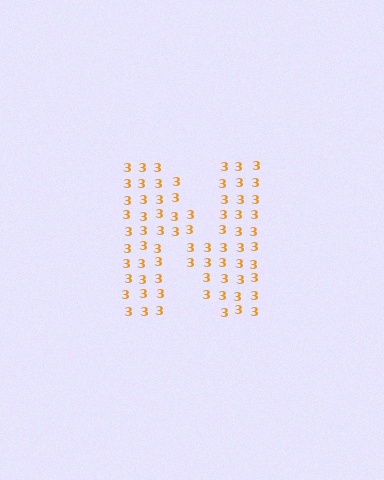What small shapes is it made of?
It is made of small digit 3's.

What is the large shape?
The large shape is the letter N.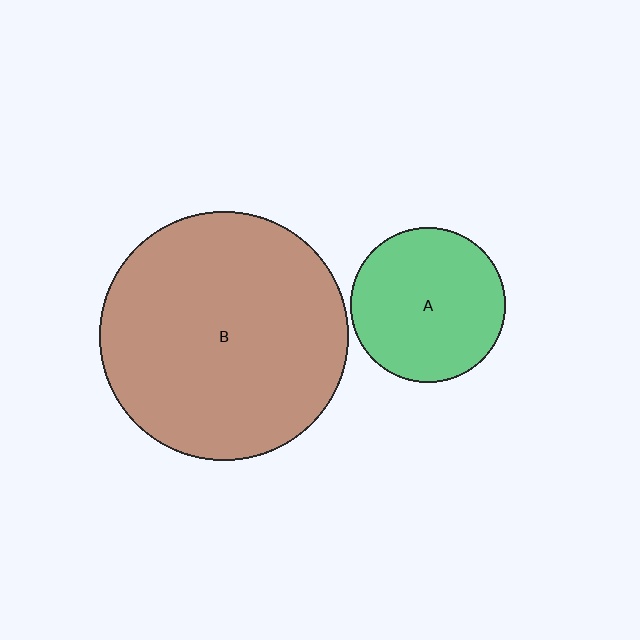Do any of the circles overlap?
No, none of the circles overlap.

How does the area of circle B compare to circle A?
Approximately 2.6 times.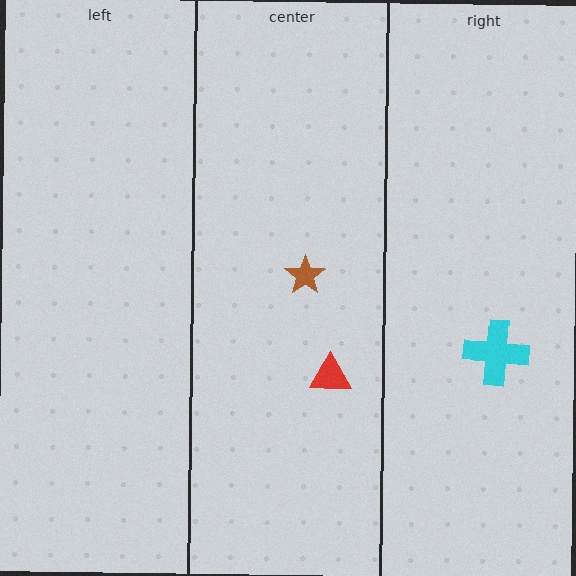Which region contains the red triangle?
The center region.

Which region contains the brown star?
The center region.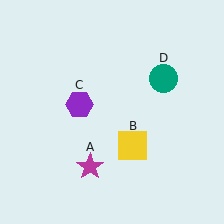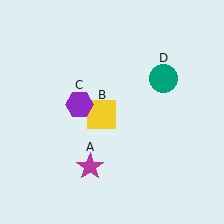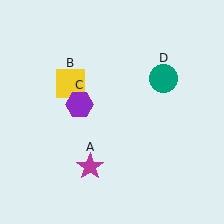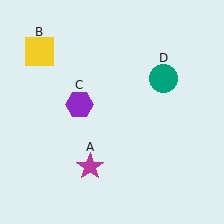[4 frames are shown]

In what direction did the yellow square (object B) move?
The yellow square (object B) moved up and to the left.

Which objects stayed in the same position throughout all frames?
Magenta star (object A) and purple hexagon (object C) and teal circle (object D) remained stationary.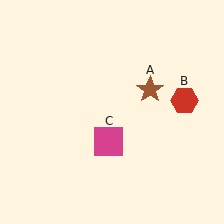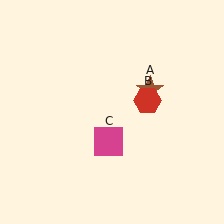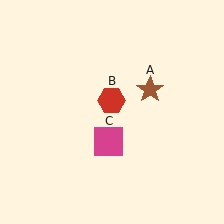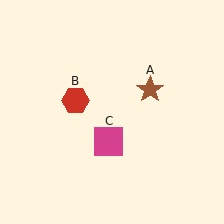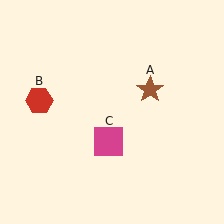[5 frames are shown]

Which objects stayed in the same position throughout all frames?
Brown star (object A) and magenta square (object C) remained stationary.